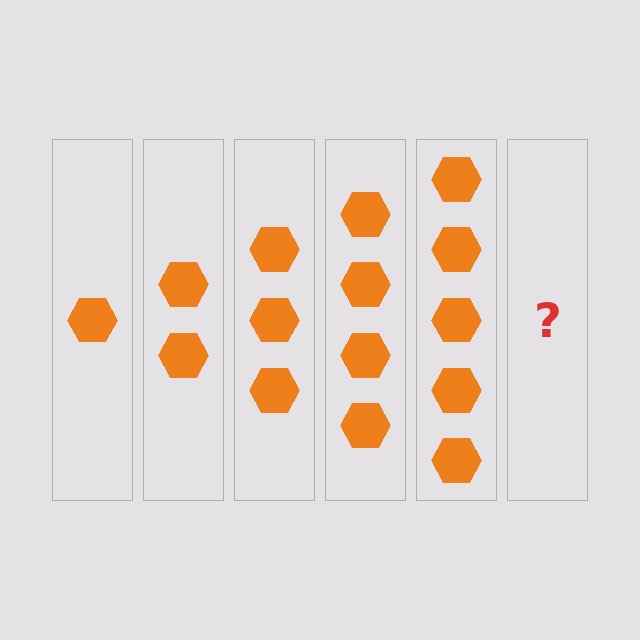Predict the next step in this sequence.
The next step is 6 hexagons.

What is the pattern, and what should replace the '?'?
The pattern is that each step adds one more hexagon. The '?' should be 6 hexagons.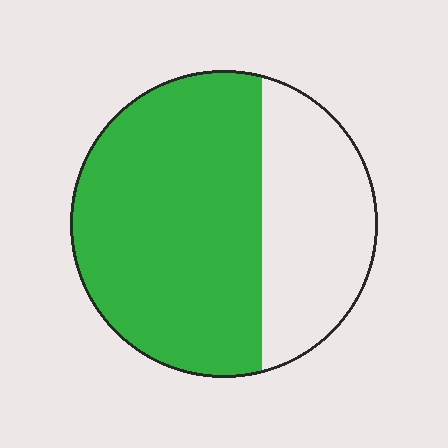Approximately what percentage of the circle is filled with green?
Approximately 65%.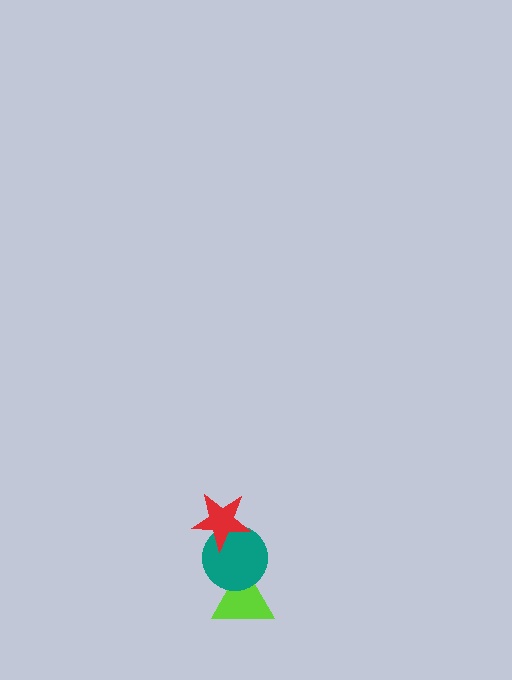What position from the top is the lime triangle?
The lime triangle is 3rd from the top.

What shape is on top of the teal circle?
The red star is on top of the teal circle.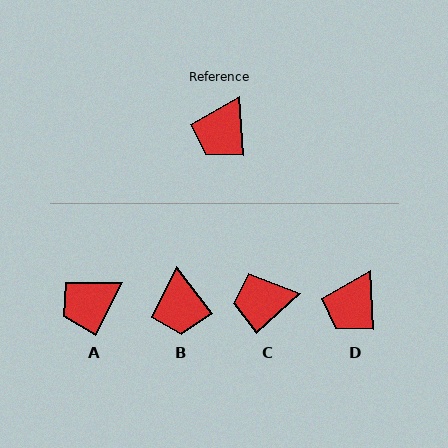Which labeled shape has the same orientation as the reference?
D.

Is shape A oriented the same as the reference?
No, it is off by about 29 degrees.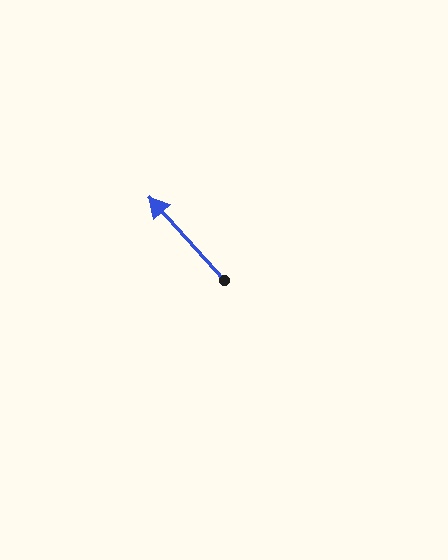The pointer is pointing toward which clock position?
Roughly 11 o'clock.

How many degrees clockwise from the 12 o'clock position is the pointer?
Approximately 318 degrees.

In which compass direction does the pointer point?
Northwest.